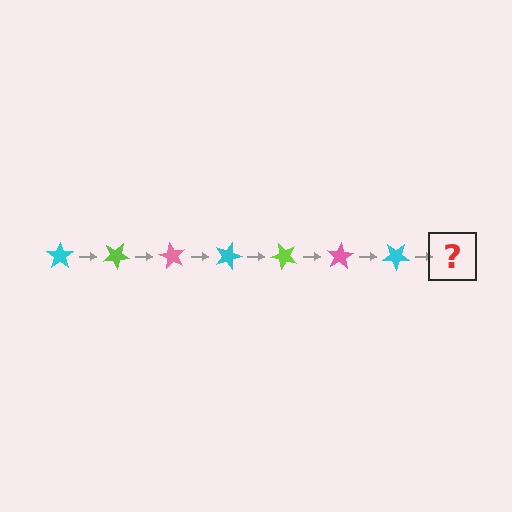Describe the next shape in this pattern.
It should be a lime star, rotated 210 degrees from the start.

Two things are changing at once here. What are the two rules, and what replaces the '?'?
The two rules are that it rotates 30 degrees each step and the color cycles through cyan, lime, and pink. The '?' should be a lime star, rotated 210 degrees from the start.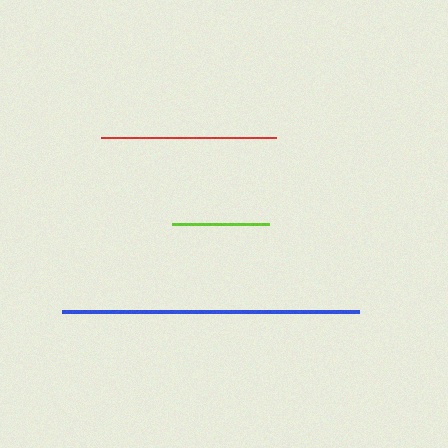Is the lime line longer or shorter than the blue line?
The blue line is longer than the lime line.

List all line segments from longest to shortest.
From longest to shortest: blue, red, lime.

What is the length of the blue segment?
The blue segment is approximately 297 pixels long.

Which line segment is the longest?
The blue line is the longest at approximately 297 pixels.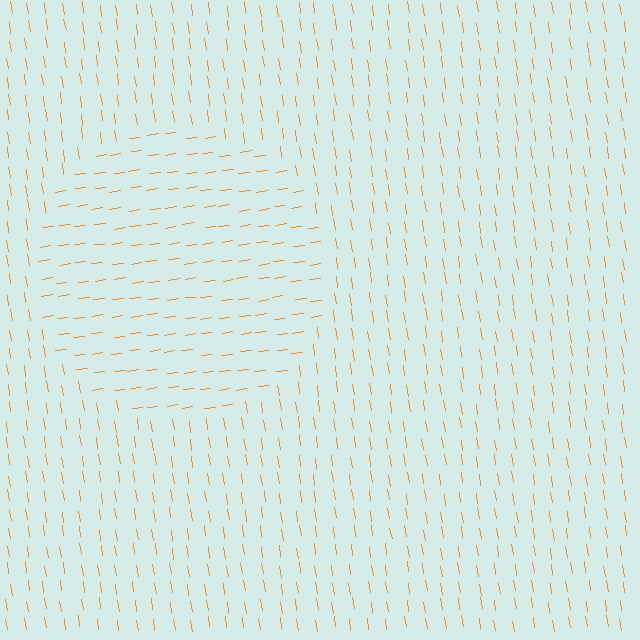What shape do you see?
I see a circle.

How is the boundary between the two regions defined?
The boundary is defined purely by a change in line orientation (approximately 89 degrees difference). All lines are the same color and thickness.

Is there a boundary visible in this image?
Yes, there is a texture boundary formed by a change in line orientation.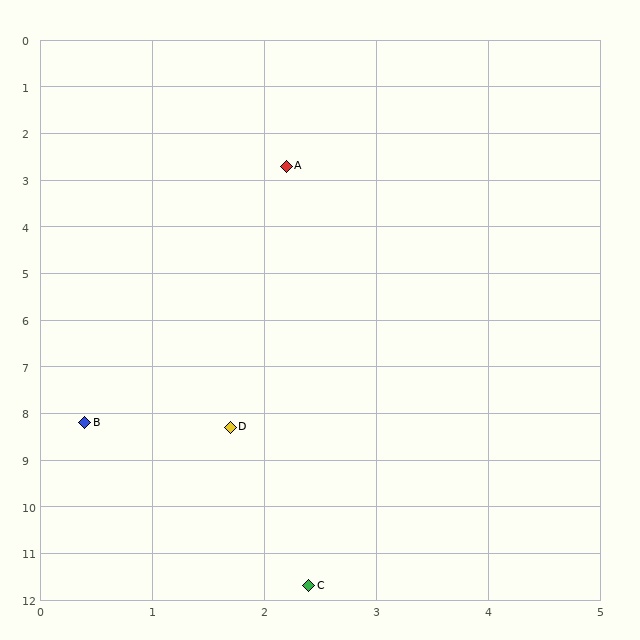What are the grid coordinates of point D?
Point D is at approximately (1.7, 8.3).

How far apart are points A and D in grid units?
Points A and D are about 5.6 grid units apart.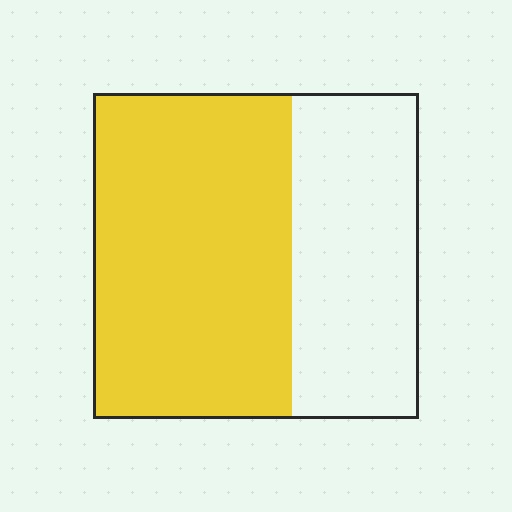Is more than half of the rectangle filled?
Yes.